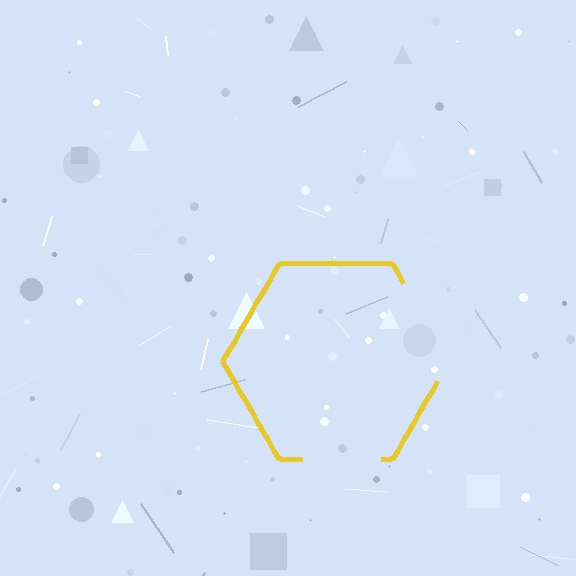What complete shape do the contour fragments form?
The contour fragments form a hexagon.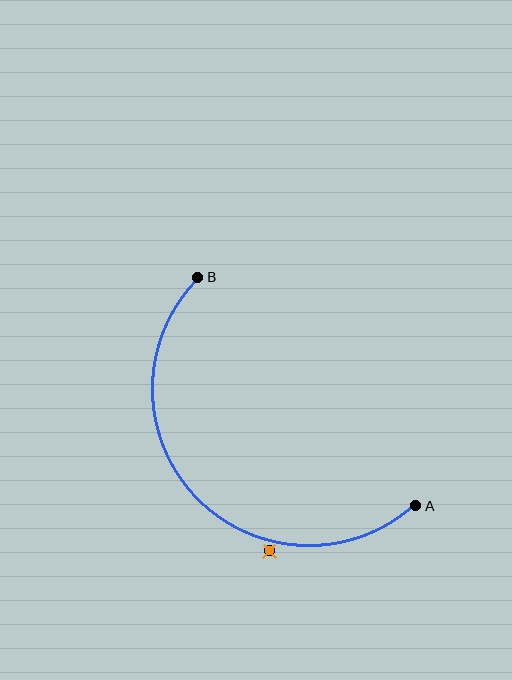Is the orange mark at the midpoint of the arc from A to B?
No — the orange mark does not lie on the arc at all. It sits slightly outside the curve.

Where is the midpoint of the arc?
The arc midpoint is the point on the curve farthest from the straight line joining A and B. It sits below and to the left of that line.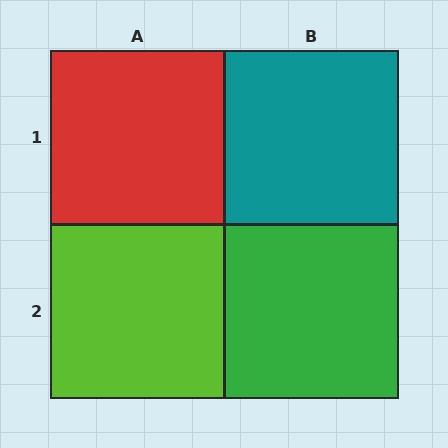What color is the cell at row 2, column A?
Lime.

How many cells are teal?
1 cell is teal.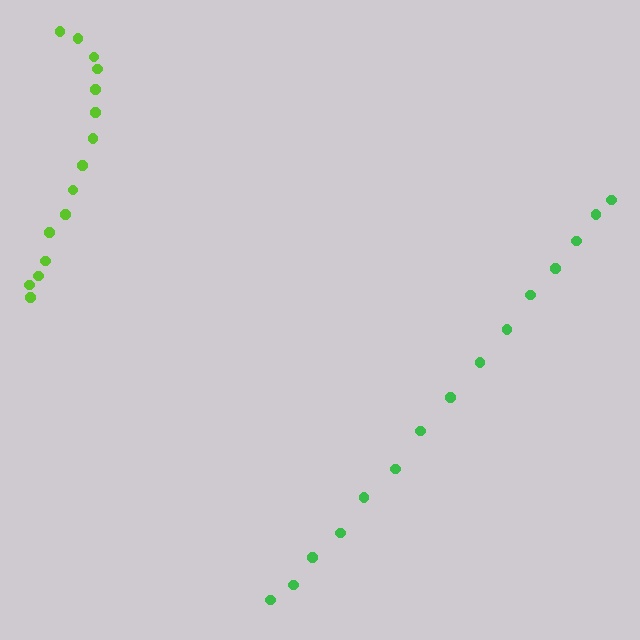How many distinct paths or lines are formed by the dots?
There are 2 distinct paths.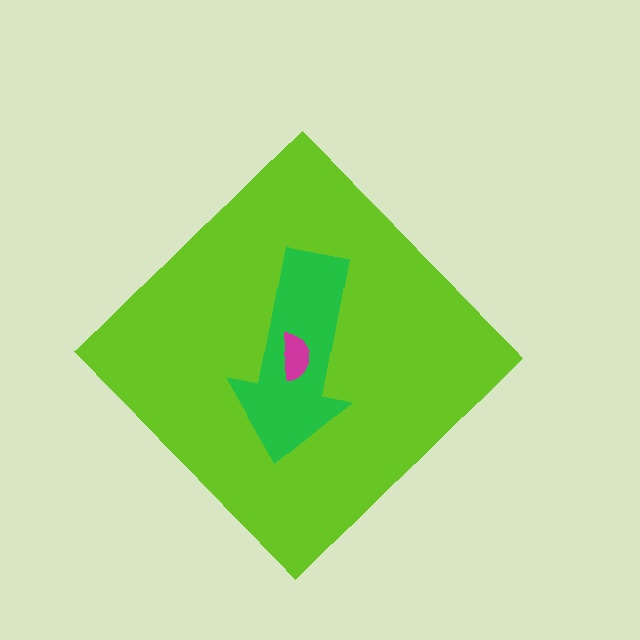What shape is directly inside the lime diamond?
The green arrow.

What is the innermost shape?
The magenta semicircle.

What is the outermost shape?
The lime diamond.